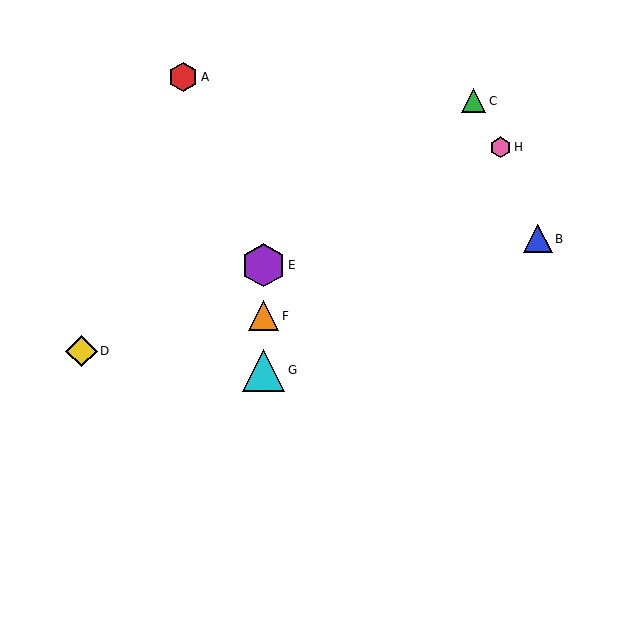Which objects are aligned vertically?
Objects E, F, G are aligned vertically.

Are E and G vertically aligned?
Yes, both are at x≈263.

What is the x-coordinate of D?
Object D is at x≈81.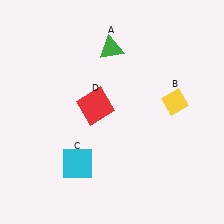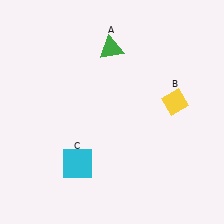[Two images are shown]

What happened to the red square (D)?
The red square (D) was removed in Image 2. It was in the top-left area of Image 1.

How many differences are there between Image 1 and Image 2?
There is 1 difference between the two images.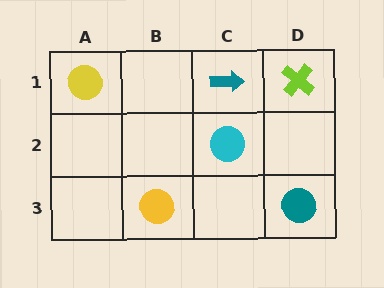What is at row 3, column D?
A teal circle.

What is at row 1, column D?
A lime cross.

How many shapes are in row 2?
1 shape.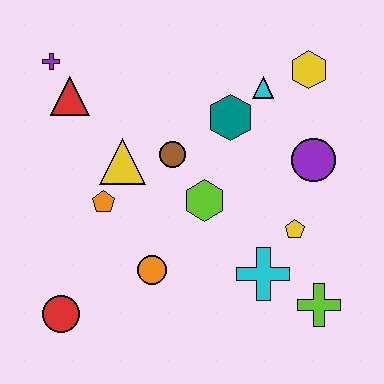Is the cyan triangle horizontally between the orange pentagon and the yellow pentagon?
Yes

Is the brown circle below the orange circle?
No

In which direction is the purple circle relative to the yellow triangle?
The purple circle is to the right of the yellow triangle.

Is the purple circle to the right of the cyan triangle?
Yes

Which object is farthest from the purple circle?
The red circle is farthest from the purple circle.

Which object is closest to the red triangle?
The purple cross is closest to the red triangle.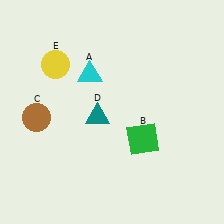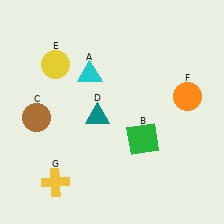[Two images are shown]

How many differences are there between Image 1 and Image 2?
There are 2 differences between the two images.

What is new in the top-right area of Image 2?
An orange circle (F) was added in the top-right area of Image 2.